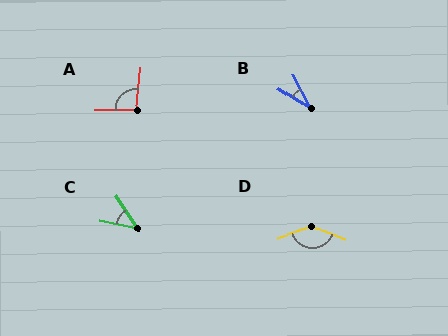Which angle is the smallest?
B, at approximately 30 degrees.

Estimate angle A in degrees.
Approximately 98 degrees.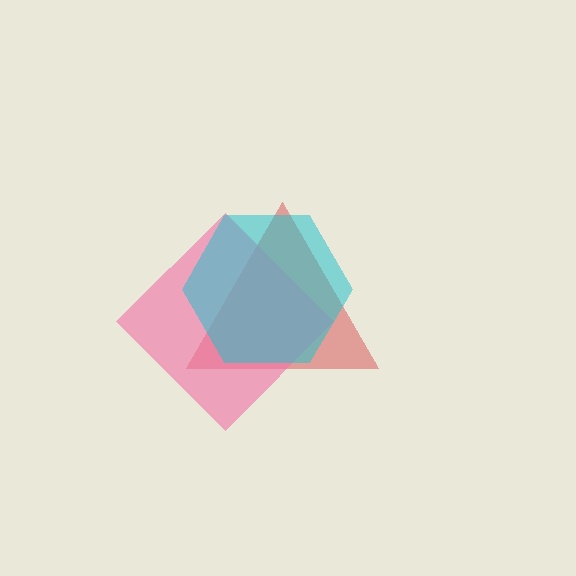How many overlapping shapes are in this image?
There are 3 overlapping shapes in the image.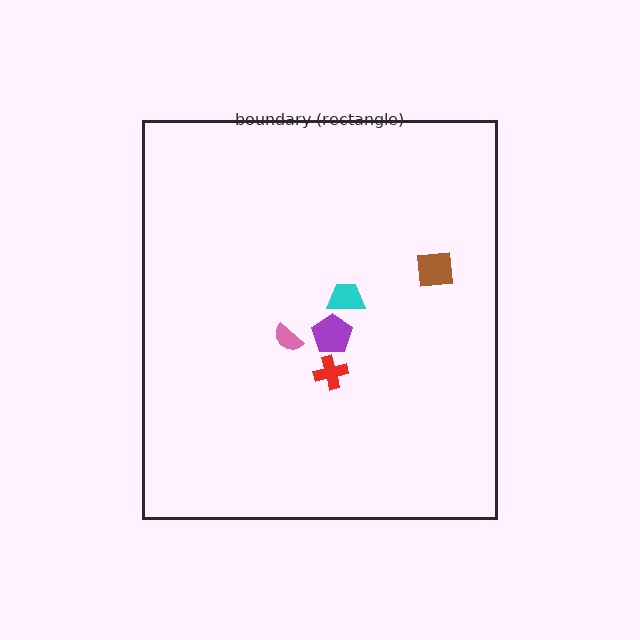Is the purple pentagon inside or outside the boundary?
Inside.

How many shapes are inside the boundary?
5 inside, 0 outside.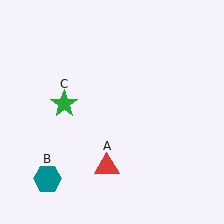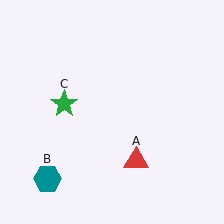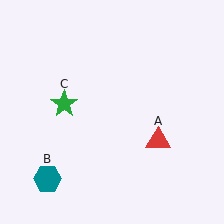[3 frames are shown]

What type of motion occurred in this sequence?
The red triangle (object A) rotated counterclockwise around the center of the scene.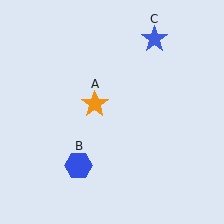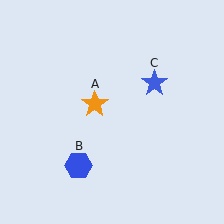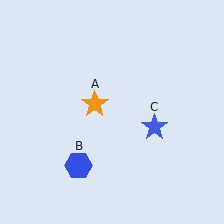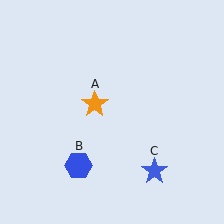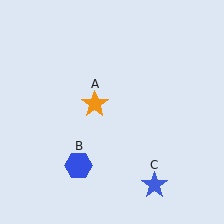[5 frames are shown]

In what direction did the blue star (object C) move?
The blue star (object C) moved down.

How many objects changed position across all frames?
1 object changed position: blue star (object C).